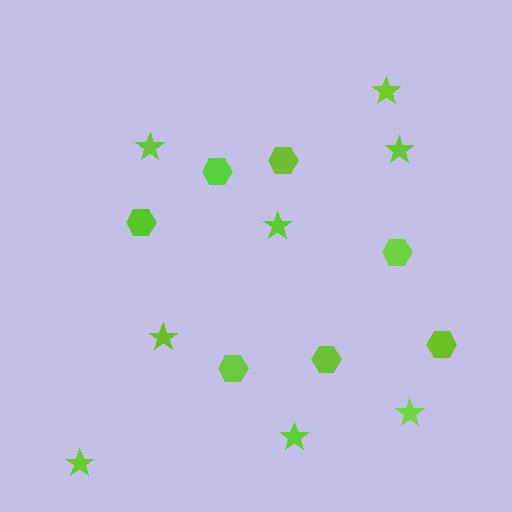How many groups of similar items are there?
There are 2 groups: one group of stars (8) and one group of hexagons (7).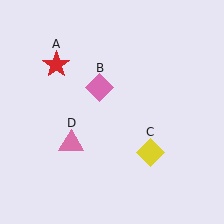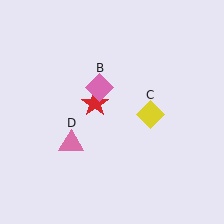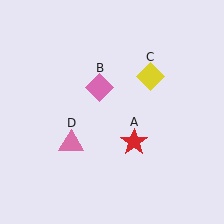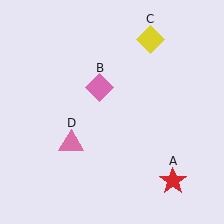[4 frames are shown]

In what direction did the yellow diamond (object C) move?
The yellow diamond (object C) moved up.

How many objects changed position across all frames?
2 objects changed position: red star (object A), yellow diamond (object C).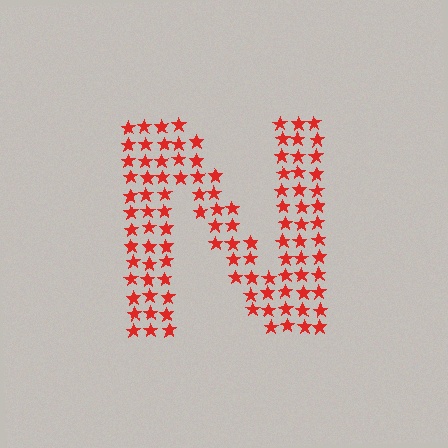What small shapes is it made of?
It is made of small stars.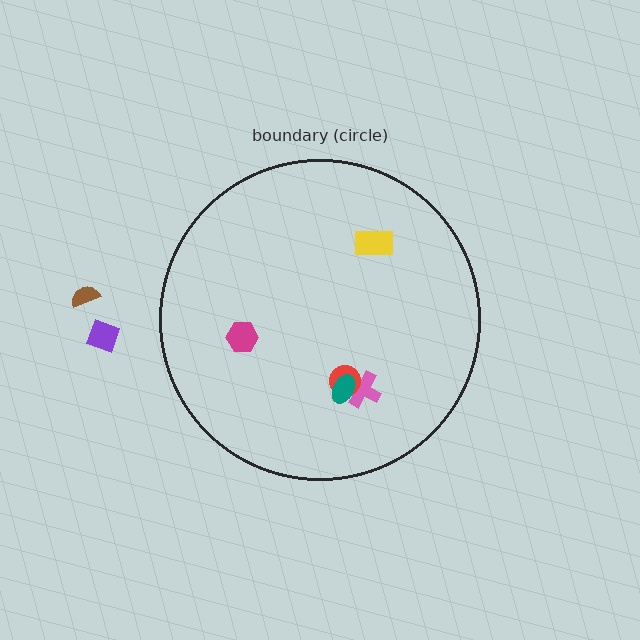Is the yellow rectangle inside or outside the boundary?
Inside.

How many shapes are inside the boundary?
5 inside, 2 outside.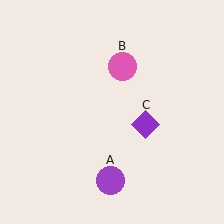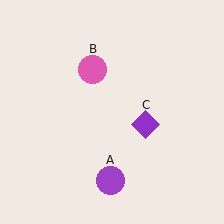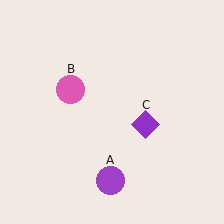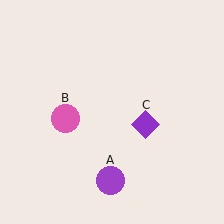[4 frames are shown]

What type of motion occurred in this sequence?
The pink circle (object B) rotated counterclockwise around the center of the scene.